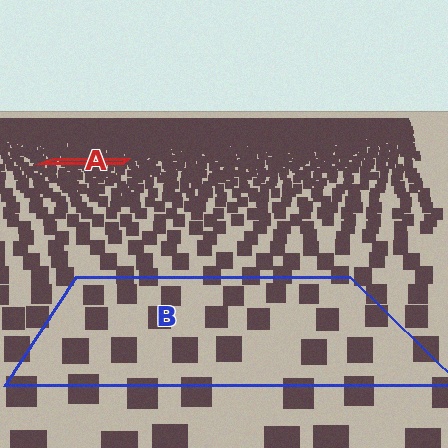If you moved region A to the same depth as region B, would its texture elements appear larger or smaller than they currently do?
They would appear larger. At a closer depth, the same texture elements are projected at a bigger on-screen size.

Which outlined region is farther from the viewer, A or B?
Region A is farther from the viewer — the texture elements inside it appear smaller and more densely packed.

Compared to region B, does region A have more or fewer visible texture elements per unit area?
Region A has more texture elements per unit area — they are packed more densely because it is farther away.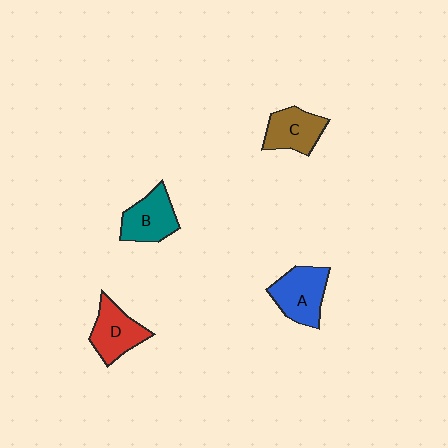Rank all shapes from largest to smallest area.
From largest to smallest: A (blue), D (red), B (teal), C (brown).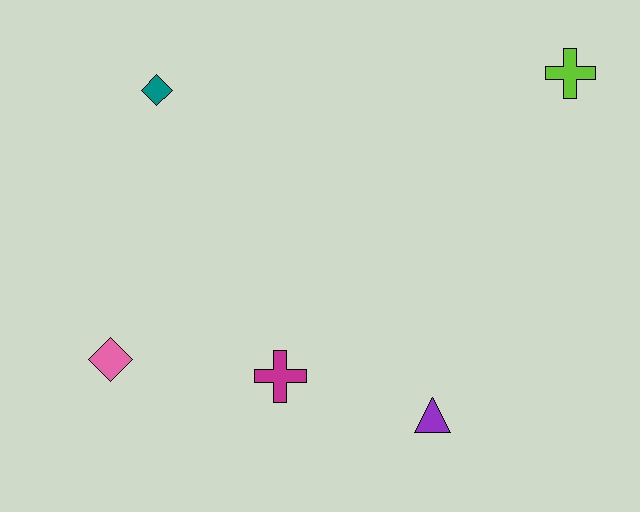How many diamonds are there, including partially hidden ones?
There are 2 diamonds.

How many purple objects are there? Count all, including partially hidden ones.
There is 1 purple object.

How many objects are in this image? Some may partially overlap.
There are 5 objects.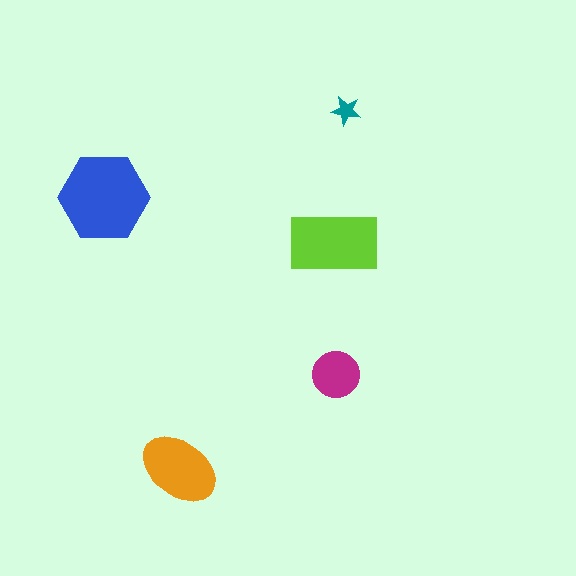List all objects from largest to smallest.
The blue hexagon, the lime rectangle, the orange ellipse, the magenta circle, the teal star.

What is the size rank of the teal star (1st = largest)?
5th.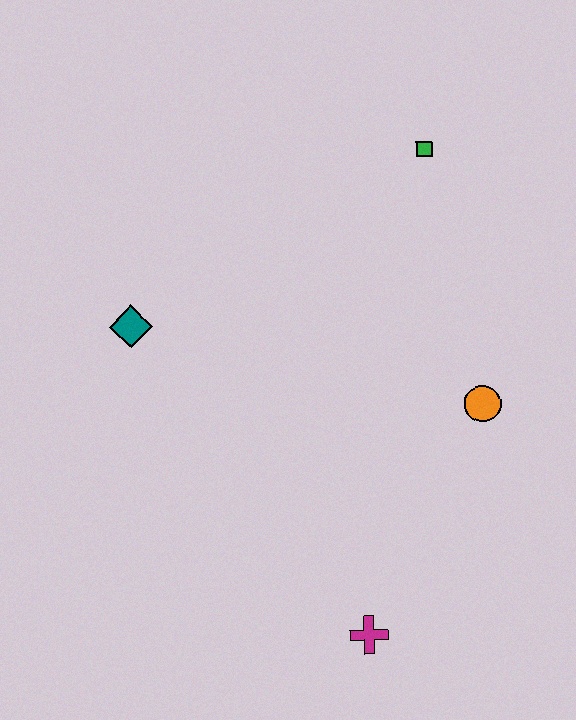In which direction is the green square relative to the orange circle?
The green square is above the orange circle.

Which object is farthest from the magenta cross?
The green square is farthest from the magenta cross.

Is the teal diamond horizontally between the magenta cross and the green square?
No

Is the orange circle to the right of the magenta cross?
Yes